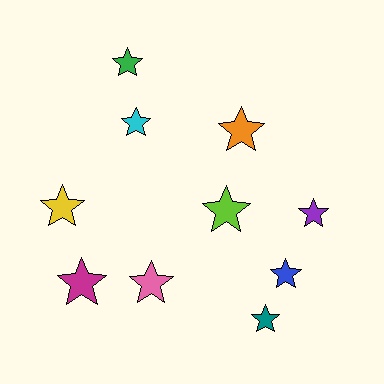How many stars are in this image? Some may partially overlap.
There are 10 stars.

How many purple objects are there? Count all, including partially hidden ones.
There is 1 purple object.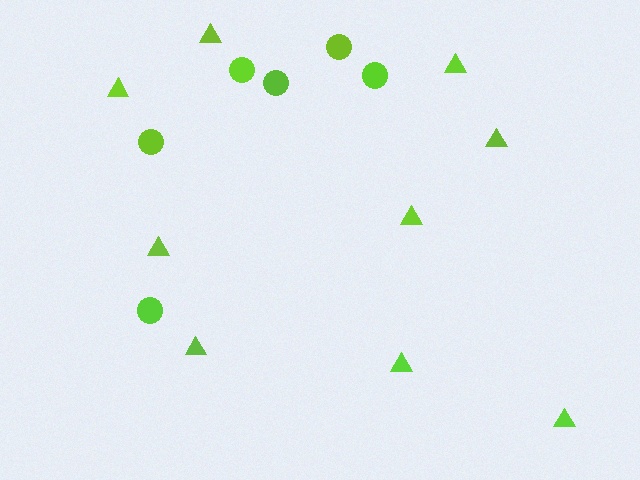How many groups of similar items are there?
There are 2 groups: one group of circles (6) and one group of triangles (9).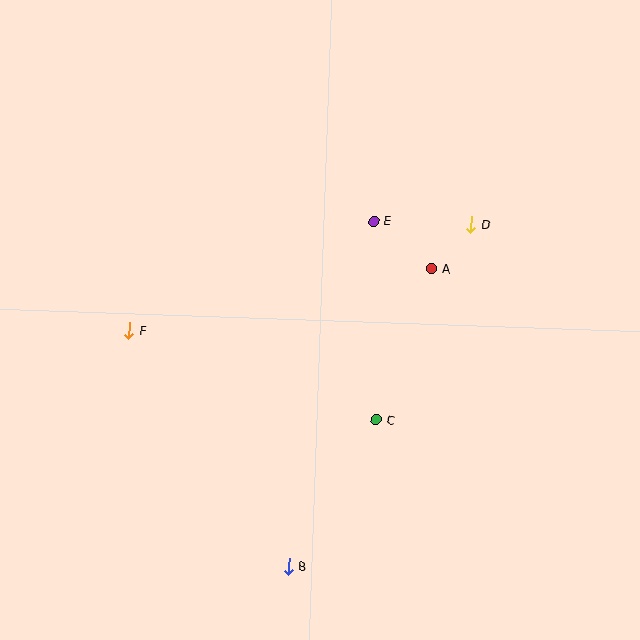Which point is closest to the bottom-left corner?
Point B is closest to the bottom-left corner.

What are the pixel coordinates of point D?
Point D is at (471, 224).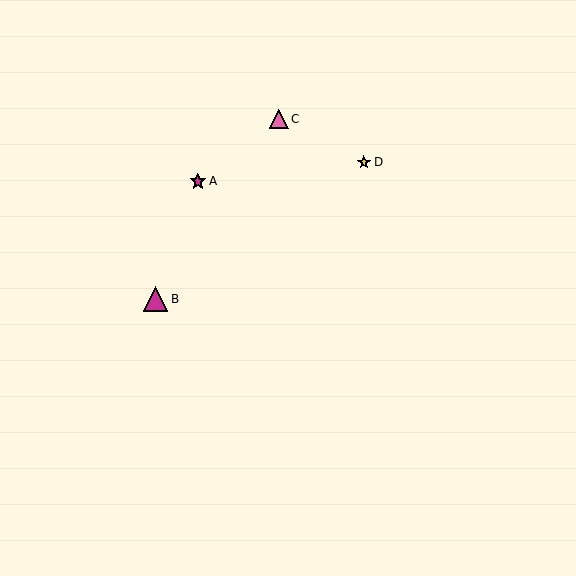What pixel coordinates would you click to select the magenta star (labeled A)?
Click at (198, 181) to select the magenta star A.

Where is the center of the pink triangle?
The center of the pink triangle is at (279, 119).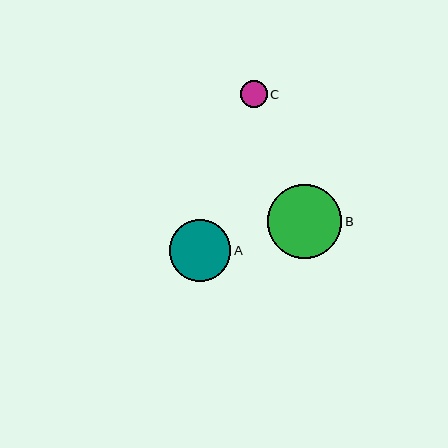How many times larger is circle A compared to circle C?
Circle A is approximately 2.3 times the size of circle C.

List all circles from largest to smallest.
From largest to smallest: B, A, C.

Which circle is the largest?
Circle B is the largest with a size of approximately 74 pixels.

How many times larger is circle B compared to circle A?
Circle B is approximately 1.2 times the size of circle A.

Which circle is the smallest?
Circle C is the smallest with a size of approximately 27 pixels.